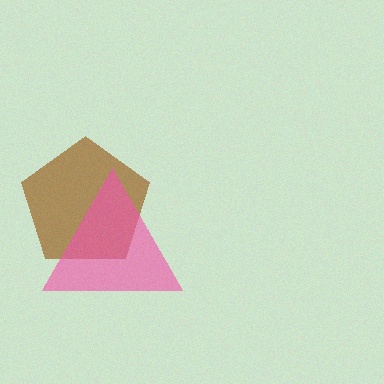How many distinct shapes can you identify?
There are 2 distinct shapes: a brown pentagon, a pink triangle.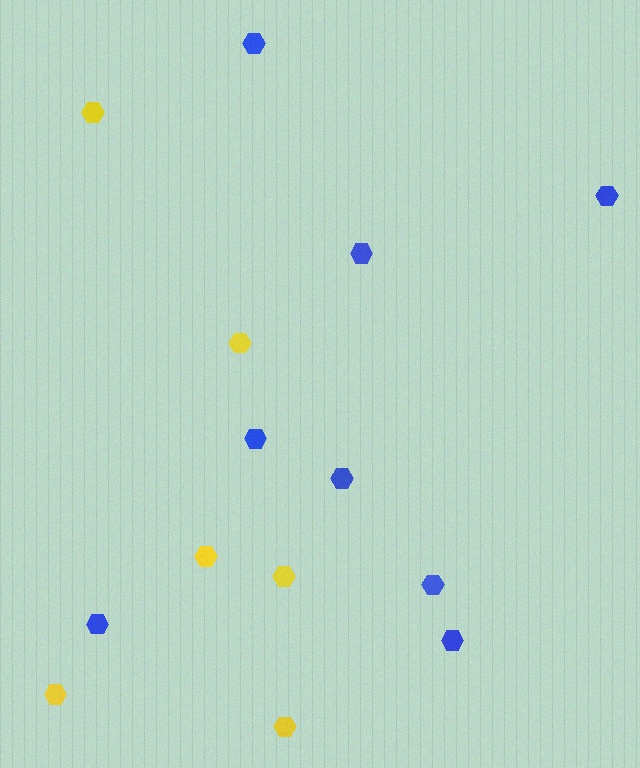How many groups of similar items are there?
There are 2 groups: one group of blue hexagons (8) and one group of yellow hexagons (6).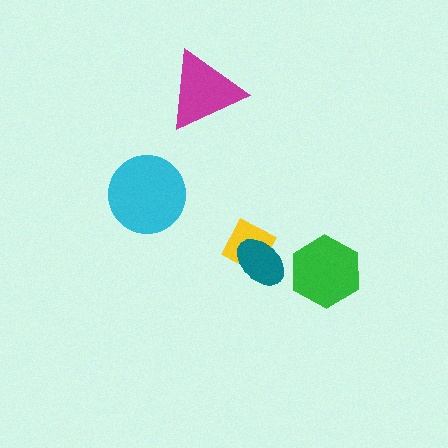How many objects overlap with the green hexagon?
0 objects overlap with the green hexagon.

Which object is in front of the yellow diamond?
The teal ellipse is in front of the yellow diamond.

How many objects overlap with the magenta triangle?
0 objects overlap with the magenta triangle.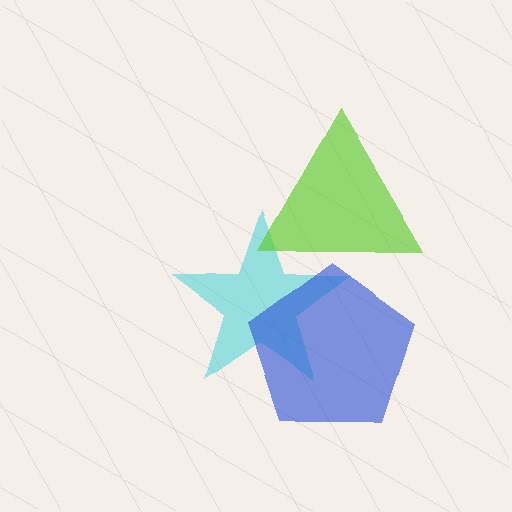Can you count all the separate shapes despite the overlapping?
Yes, there are 3 separate shapes.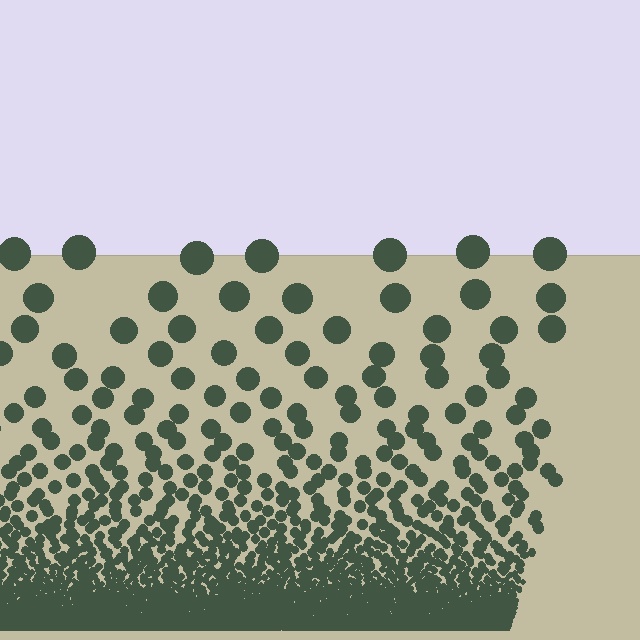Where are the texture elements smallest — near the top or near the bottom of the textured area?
Near the bottom.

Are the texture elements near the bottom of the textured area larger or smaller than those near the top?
Smaller. The gradient is inverted — elements near the bottom are smaller and denser.